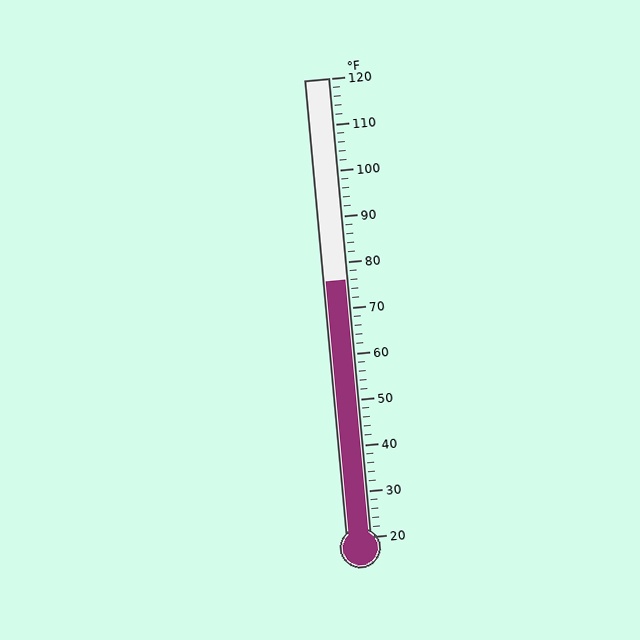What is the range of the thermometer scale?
The thermometer scale ranges from 20°F to 120°F.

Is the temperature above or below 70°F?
The temperature is above 70°F.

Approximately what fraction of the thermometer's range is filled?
The thermometer is filled to approximately 55% of its range.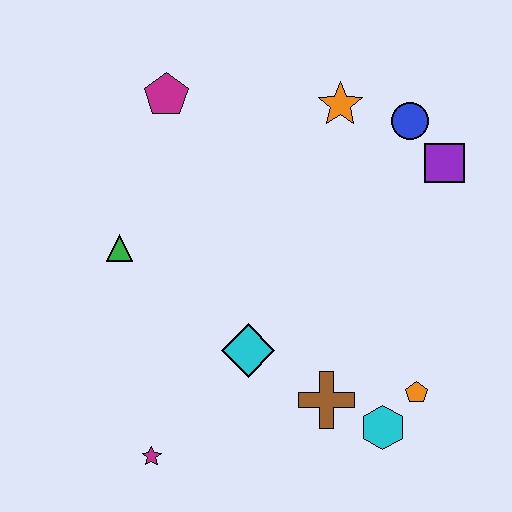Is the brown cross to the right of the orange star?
No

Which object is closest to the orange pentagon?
The cyan hexagon is closest to the orange pentagon.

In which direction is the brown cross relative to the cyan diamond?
The brown cross is to the right of the cyan diamond.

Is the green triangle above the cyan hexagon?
Yes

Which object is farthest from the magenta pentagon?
The cyan hexagon is farthest from the magenta pentagon.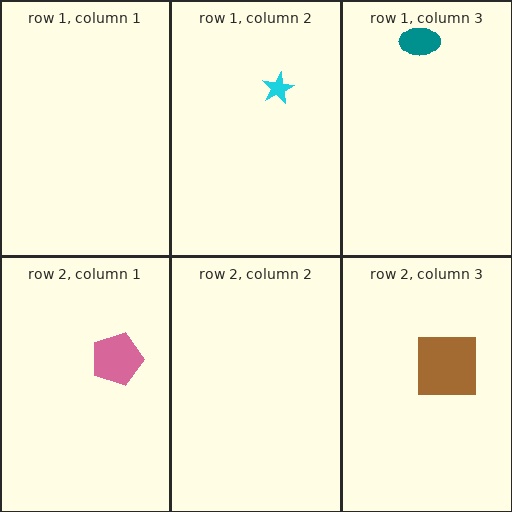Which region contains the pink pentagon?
The row 2, column 1 region.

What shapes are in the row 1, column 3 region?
The teal ellipse.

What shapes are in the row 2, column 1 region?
The pink pentagon.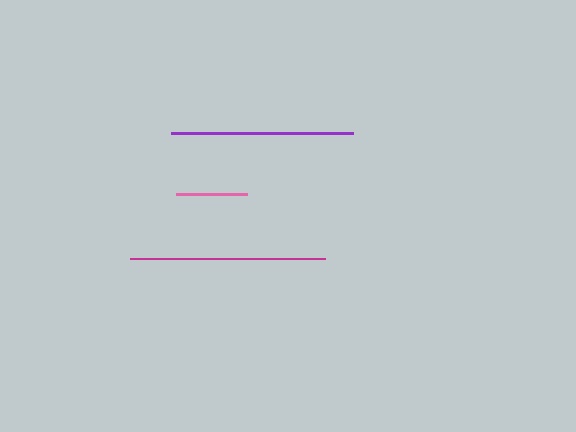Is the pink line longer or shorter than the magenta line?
The magenta line is longer than the pink line.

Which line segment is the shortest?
The pink line is the shortest at approximately 71 pixels.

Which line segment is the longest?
The magenta line is the longest at approximately 196 pixels.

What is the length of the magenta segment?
The magenta segment is approximately 196 pixels long.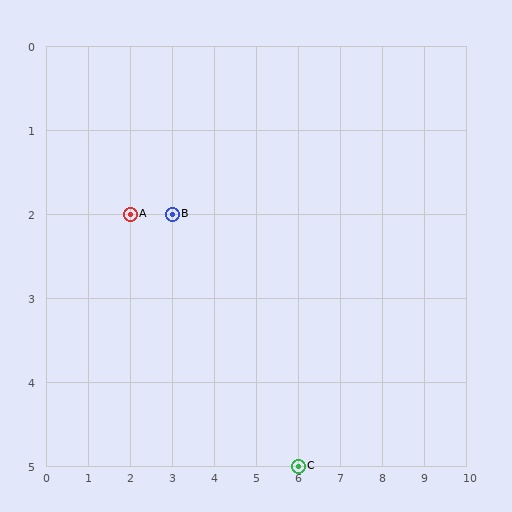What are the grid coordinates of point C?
Point C is at grid coordinates (6, 5).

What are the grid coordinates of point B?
Point B is at grid coordinates (3, 2).